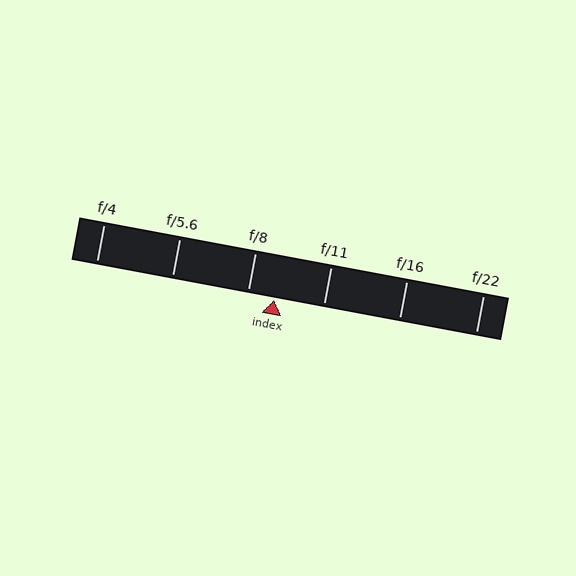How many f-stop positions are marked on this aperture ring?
There are 6 f-stop positions marked.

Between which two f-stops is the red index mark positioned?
The index mark is between f/8 and f/11.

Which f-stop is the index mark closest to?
The index mark is closest to f/8.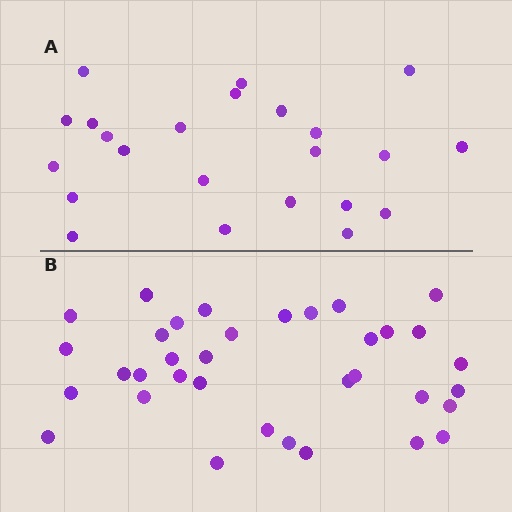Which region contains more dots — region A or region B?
Region B (the bottom region) has more dots.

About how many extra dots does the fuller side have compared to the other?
Region B has roughly 12 or so more dots than region A.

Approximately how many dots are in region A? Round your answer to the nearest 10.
About 20 dots. (The exact count is 23, which rounds to 20.)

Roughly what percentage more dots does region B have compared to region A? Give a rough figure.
About 50% more.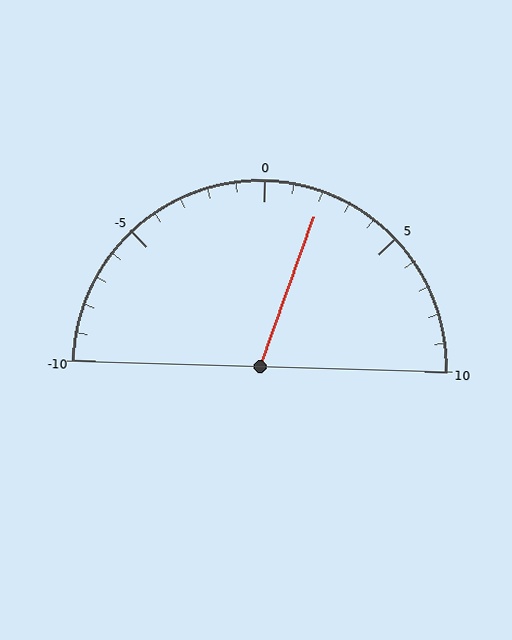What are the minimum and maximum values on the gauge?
The gauge ranges from -10 to 10.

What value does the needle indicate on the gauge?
The needle indicates approximately 2.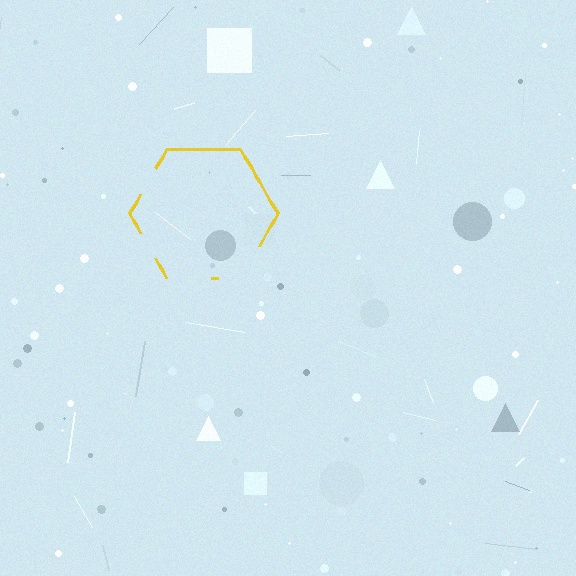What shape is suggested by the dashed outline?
The dashed outline suggests a hexagon.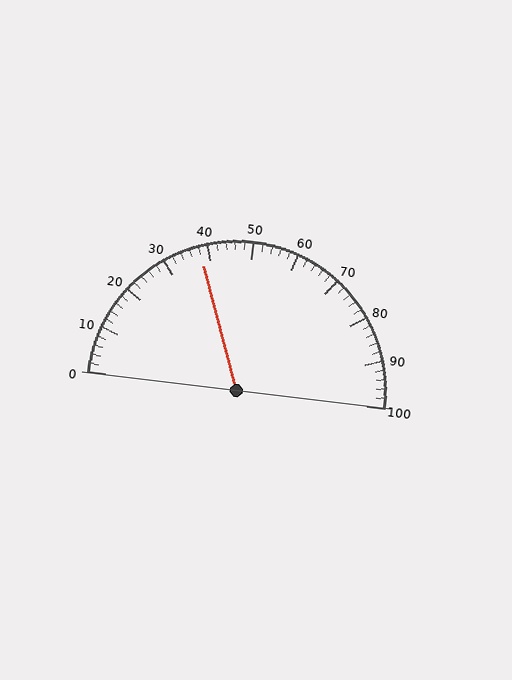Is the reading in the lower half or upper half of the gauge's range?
The reading is in the lower half of the range (0 to 100).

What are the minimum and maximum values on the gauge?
The gauge ranges from 0 to 100.